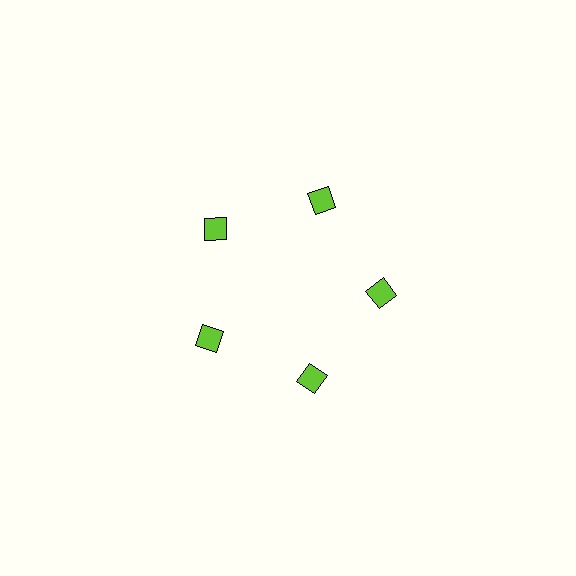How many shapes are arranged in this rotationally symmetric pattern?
There are 5 shapes, arranged in 5 groups of 1.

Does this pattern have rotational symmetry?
Yes, this pattern has 5-fold rotational symmetry. It looks the same after rotating 72 degrees around the center.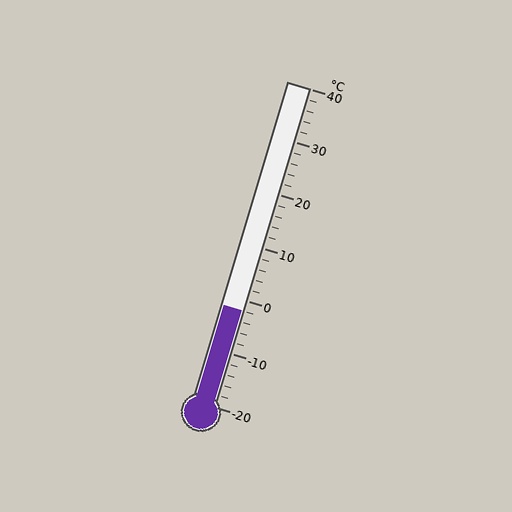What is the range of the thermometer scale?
The thermometer scale ranges from -20°C to 40°C.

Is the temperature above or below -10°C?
The temperature is above -10°C.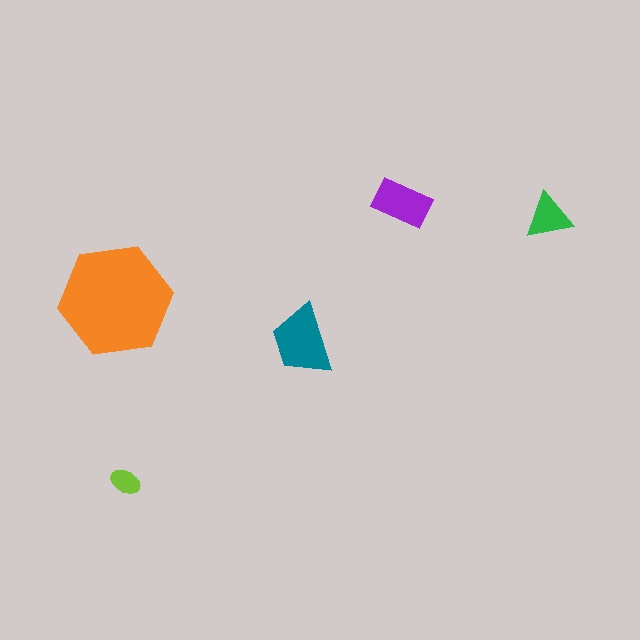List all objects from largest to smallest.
The orange hexagon, the teal trapezoid, the purple rectangle, the green triangle, the lime ellipse.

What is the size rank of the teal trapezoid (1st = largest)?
2nd.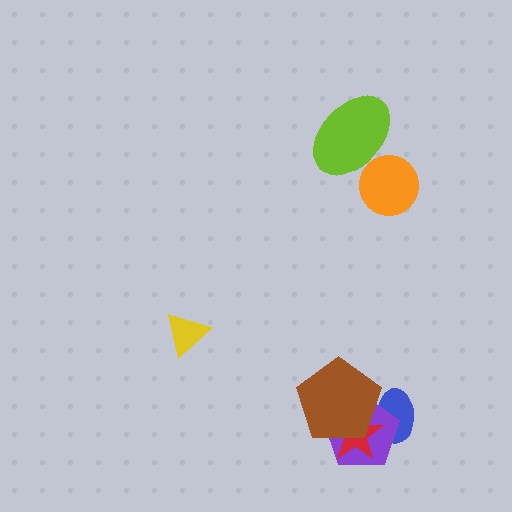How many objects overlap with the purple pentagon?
3 objects overlap with the purple pentagon.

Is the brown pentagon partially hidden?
No, no other shape covers it.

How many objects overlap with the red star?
3 objects overlap with the red star.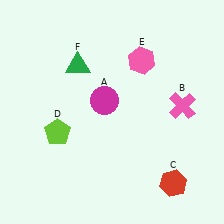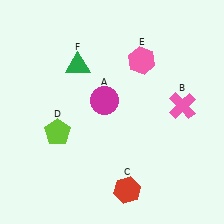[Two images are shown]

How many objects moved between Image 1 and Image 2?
1 object moved between the two images.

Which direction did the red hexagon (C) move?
The red hexagon (C) moved left.